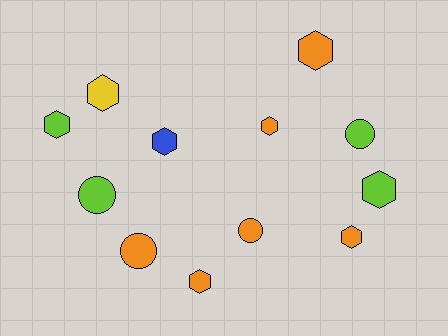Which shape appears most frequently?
Hexagon, with 8 objects.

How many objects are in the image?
There are 12 objects.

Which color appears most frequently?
Orange, with 6 objects.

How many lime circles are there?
There are 2 lime circles.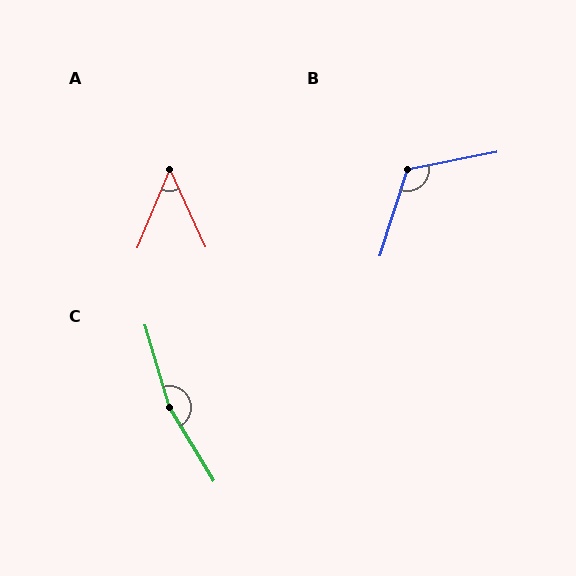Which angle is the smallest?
A, at approximately 47 degrees.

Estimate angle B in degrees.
Approximately 119 degrees.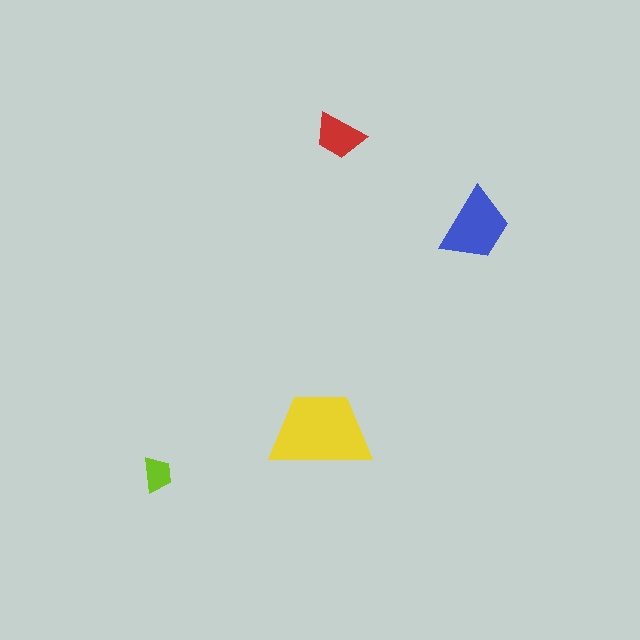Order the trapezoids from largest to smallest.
the yellow one, the blue one, the red one, the lime one.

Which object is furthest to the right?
The blue trapezoid is rightmost.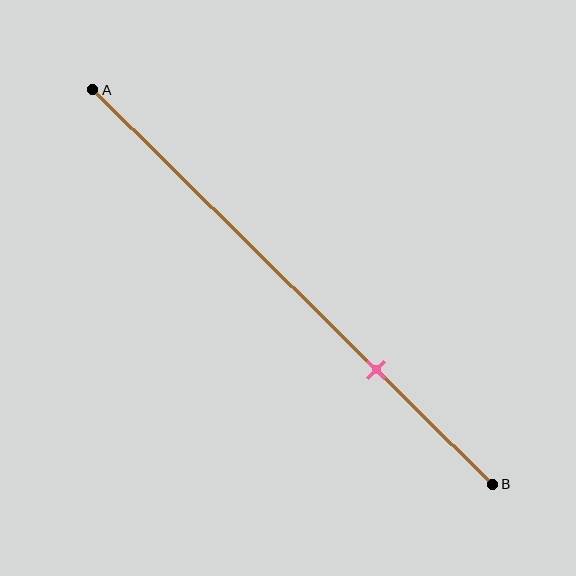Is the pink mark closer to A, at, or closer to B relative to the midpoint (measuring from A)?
The pink mark is closer to point B than the midpoint of segment AB.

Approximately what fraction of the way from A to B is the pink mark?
The pink mark is approximately 70% of the way from A to B.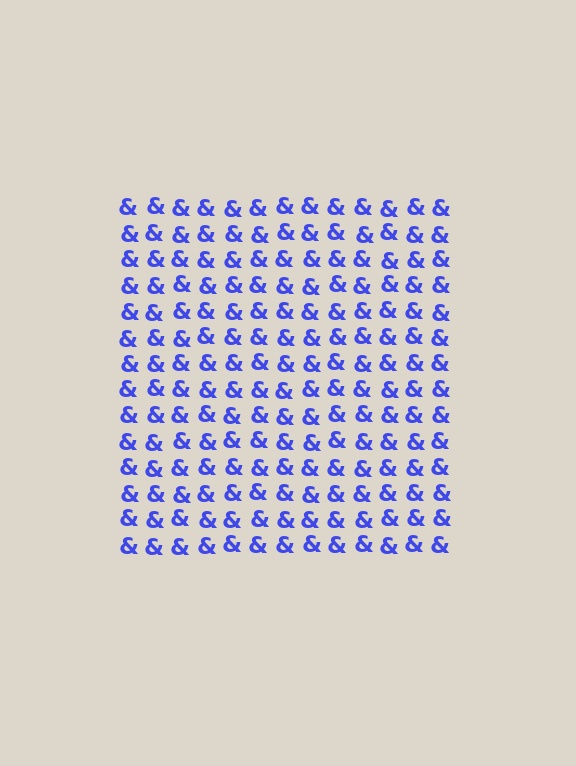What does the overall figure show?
The overall figure shows a square.